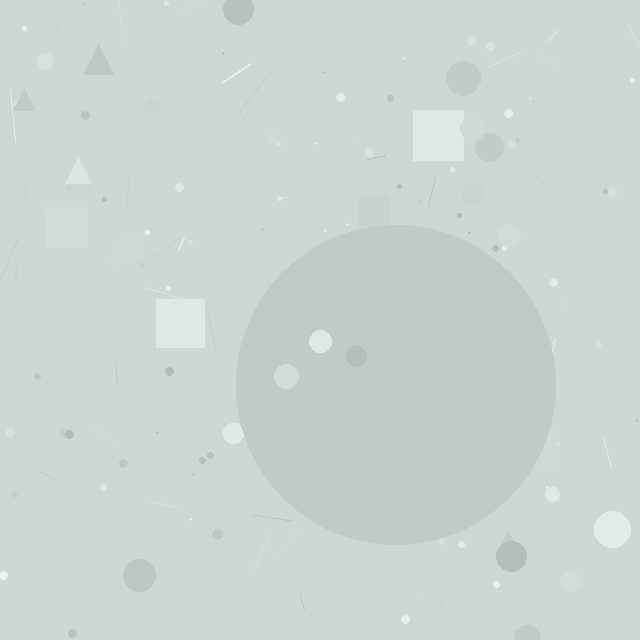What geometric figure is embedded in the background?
A circle is embedded in the background.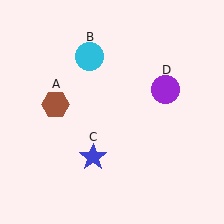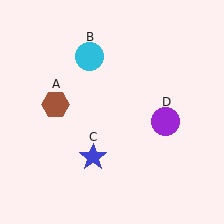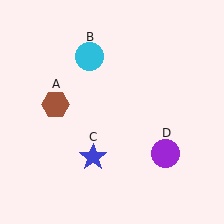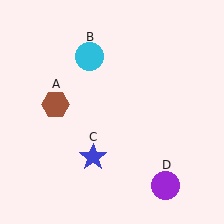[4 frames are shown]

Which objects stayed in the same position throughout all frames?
Brown hexagon (object A) and cyan circle (object B) and blue star (object C) remained stationary.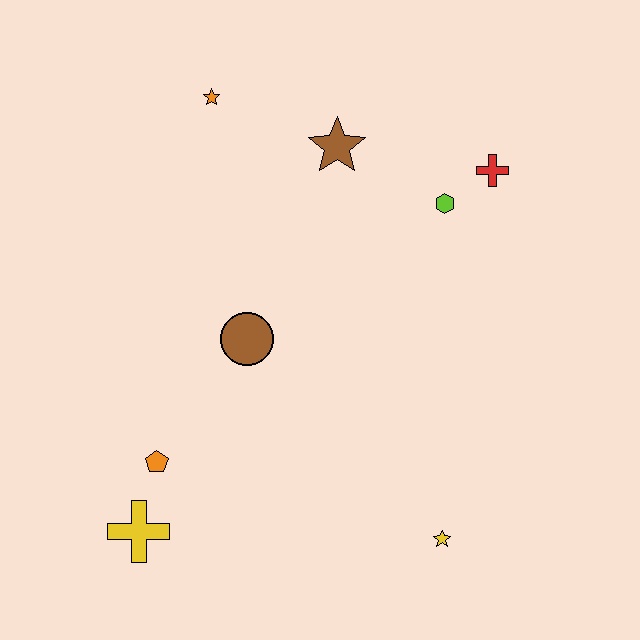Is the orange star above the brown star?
Yes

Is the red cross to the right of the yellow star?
Yes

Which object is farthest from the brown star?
The yellow cross is farthest from the brown star.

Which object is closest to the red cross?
The lime hexagon is closest to the red cross.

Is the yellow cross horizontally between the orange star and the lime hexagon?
No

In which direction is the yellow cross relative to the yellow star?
The yellow cross is to the left of the yellow star.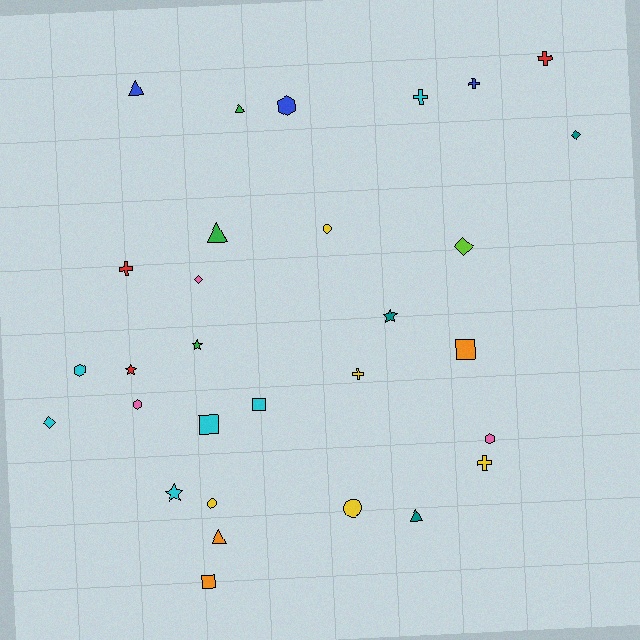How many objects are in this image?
There are 30 objects.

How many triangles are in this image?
There are 5 triangles.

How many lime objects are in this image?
There is 1 lime object.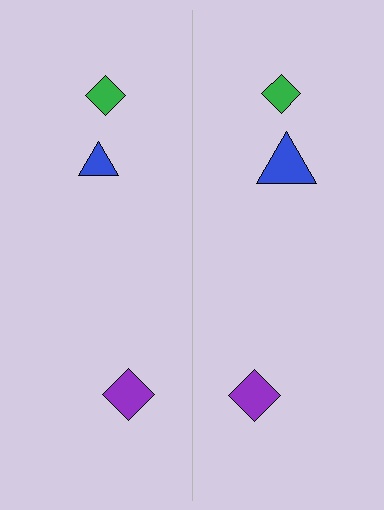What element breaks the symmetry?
The blue triangle on the right side has a different size than its mirror counterpart.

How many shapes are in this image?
There are 6 shapes in this image.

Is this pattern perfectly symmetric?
No, the pattern is not perfectly symmetric. The blue triangle on the right side has a different size than its mirror counterpart.